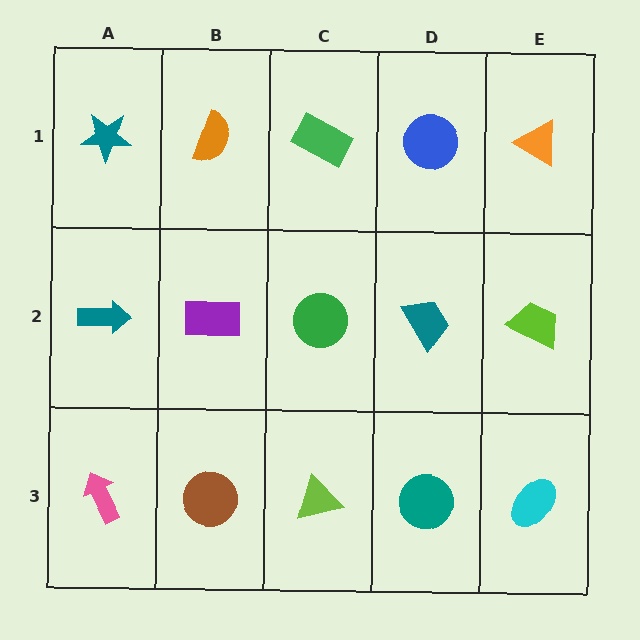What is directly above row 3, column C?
A green circle.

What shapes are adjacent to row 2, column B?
An orange semicircle (row 1, column B), a brown circle (row 3, column B), a teal arrow (row 2, column A), a green circle (row 2, column C).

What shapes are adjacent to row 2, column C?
A green rectangle (row 1, column C), a lime triangle (row 3, column C), a purple rectangle (row 2, column B), a teal trapezoid (row 2, column D).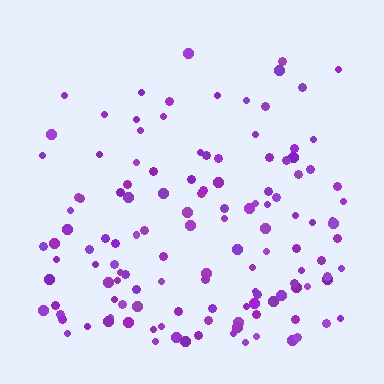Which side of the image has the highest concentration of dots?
The bottom.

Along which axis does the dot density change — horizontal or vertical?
Vertical.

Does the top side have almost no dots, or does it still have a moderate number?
Still a moderate number, just noticeably fewer than the bottom.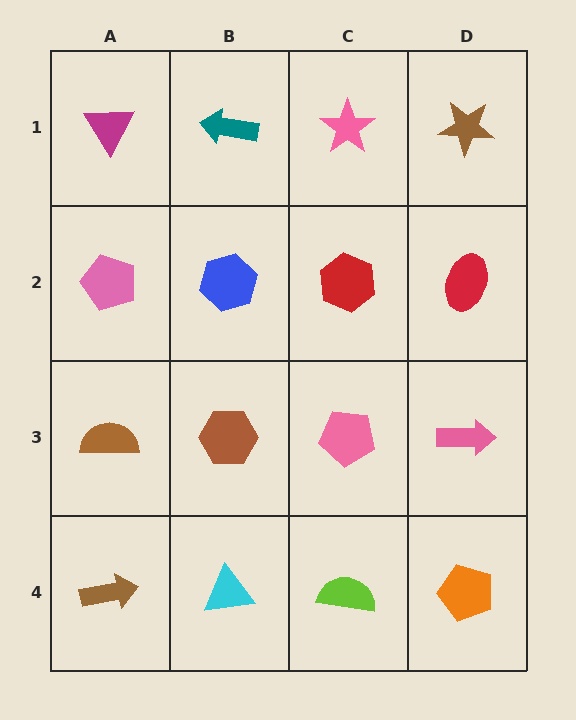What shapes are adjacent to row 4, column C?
A pink pentagon (row 3, column C), a cyan triangle (row 4, column B), an orange pentagon (row 4, column D).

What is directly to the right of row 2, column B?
A red hexagon.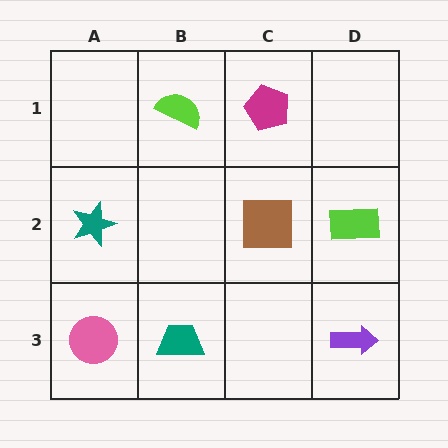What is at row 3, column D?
A purple arrow.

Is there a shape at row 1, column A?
No, that cell is empty.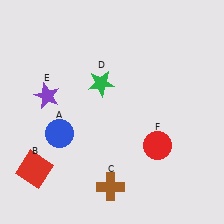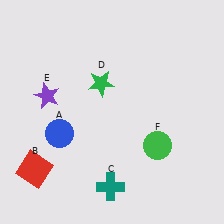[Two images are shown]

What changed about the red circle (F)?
In Image 1, F is red. In Image 2, it changed to green.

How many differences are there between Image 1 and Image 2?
There are 2 differences between the two images.